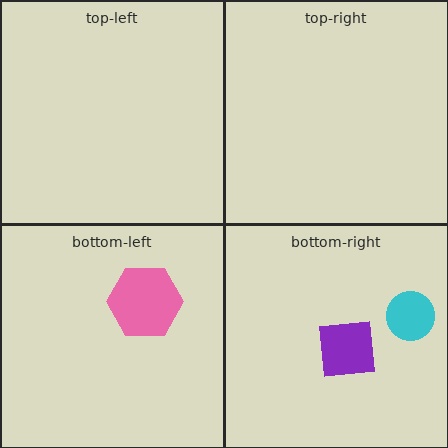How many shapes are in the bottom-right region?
2.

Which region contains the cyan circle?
The bottom-right region.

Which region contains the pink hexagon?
The bottom-left region.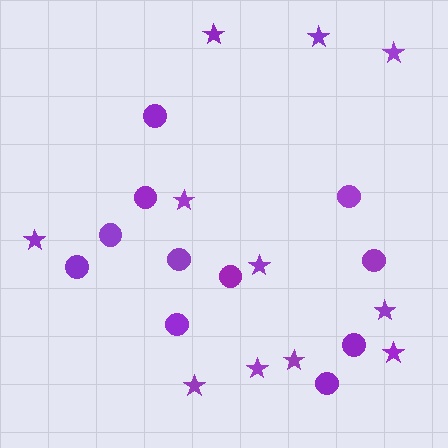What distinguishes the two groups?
There are 2 groups: one group of circles (11) and one group of stars (11).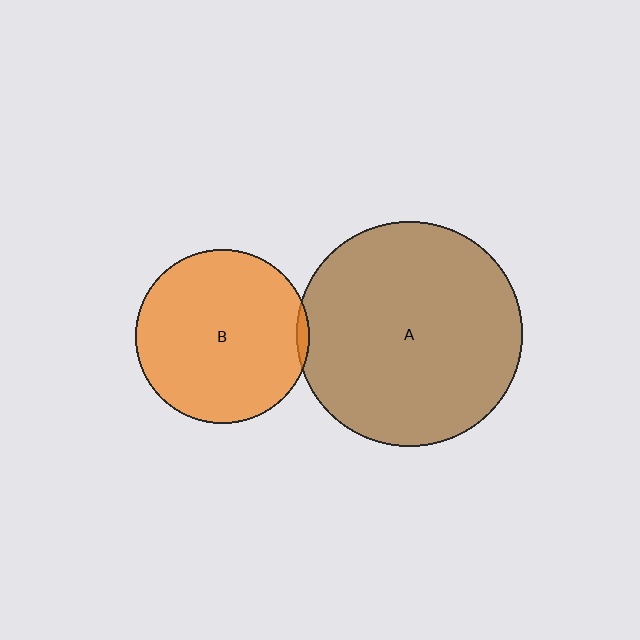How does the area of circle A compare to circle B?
Approximately 1.7 times.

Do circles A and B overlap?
Yes.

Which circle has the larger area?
Circle A (brown).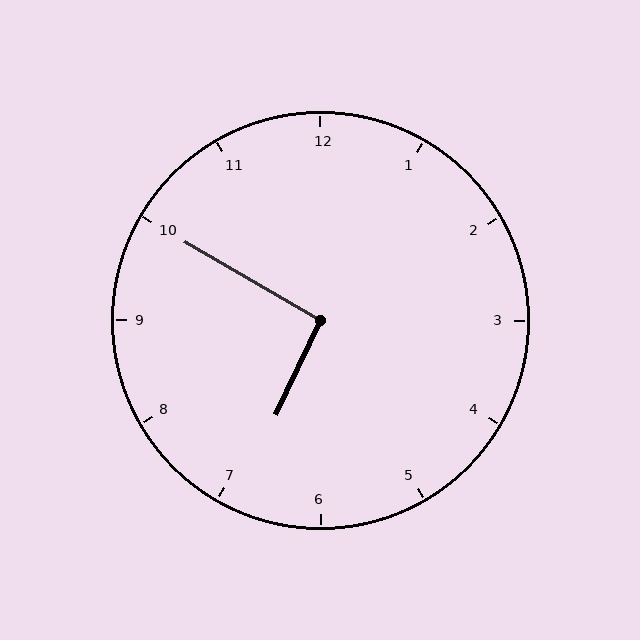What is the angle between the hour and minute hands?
Approximately 95 degrees.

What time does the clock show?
6:50.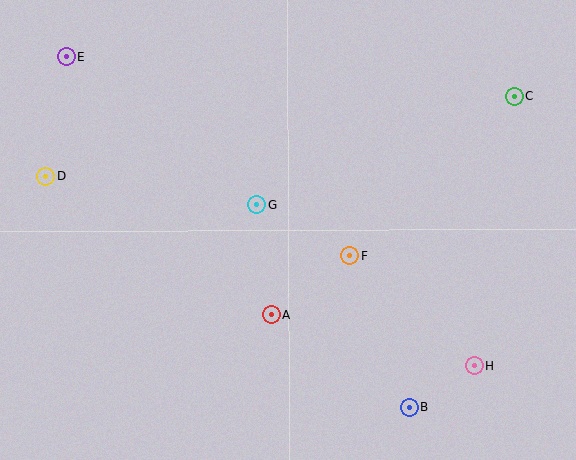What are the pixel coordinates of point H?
Point H is at (474, 366).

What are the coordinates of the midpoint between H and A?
The midpoint between H and A is at (373, 340).